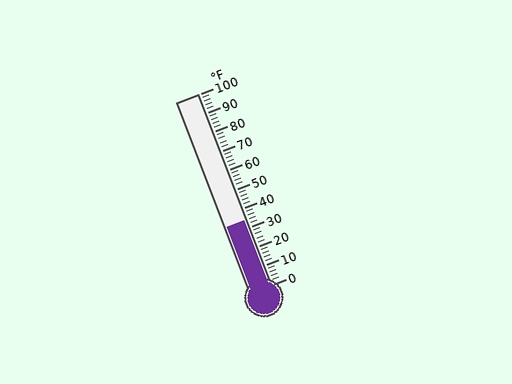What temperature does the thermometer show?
The thermometer shows approximately 34°F.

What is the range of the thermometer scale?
The thermometer scale ranges from 0°F to 100°F.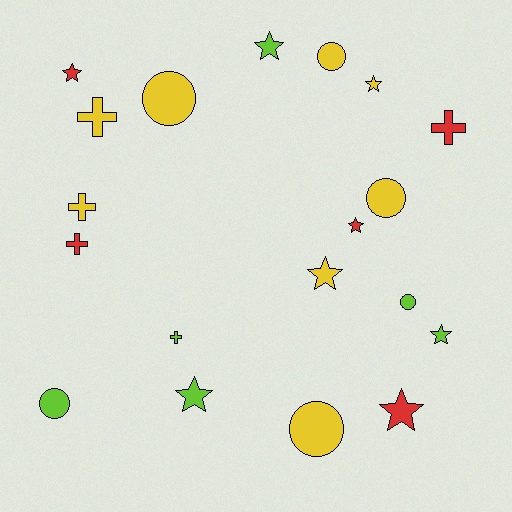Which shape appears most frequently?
Star, with 8 objects.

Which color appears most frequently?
Yellow, with 8 objects.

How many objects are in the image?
There are 19 objects.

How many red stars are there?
There are 3 red stars.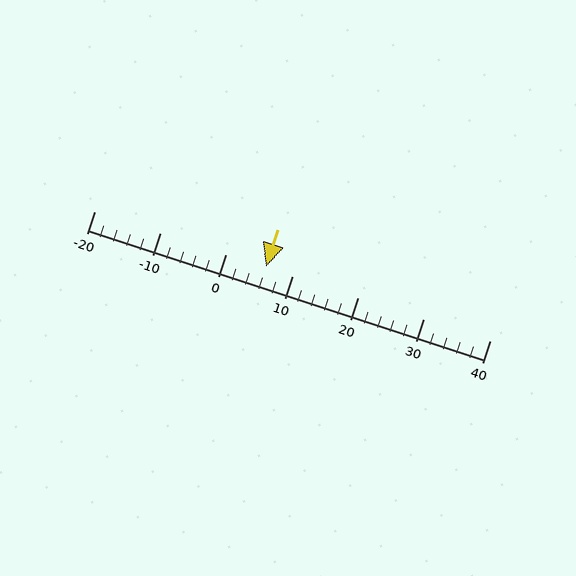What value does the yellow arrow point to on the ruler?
The yellow arrow points to approximately 6.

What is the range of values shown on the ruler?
The ruler shows values from -20 to 40.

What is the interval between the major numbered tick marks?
The major tick marks are spaced 10 units apart.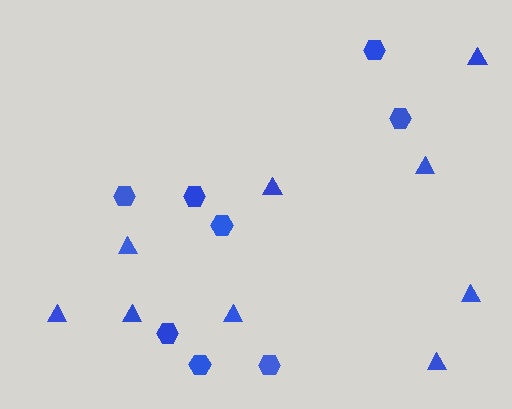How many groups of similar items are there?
There are 2 groups: one group of hexagons (8) and one group of triangles (9).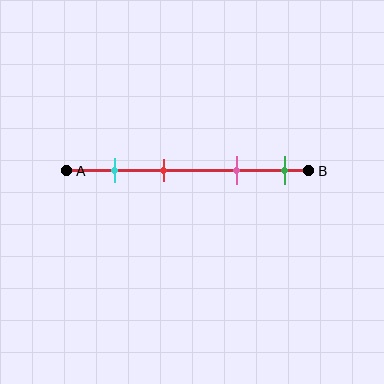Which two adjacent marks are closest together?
The cyan and red marks are the closest adjacent pair.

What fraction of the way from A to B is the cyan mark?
The cyan mark is approximately 20% (0.2) of the way from A to B.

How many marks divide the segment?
There are 4 marks dividing the segment.